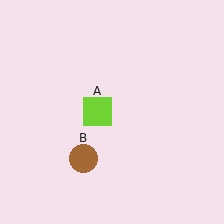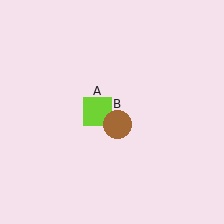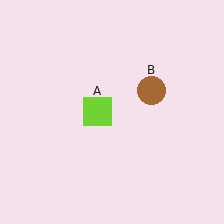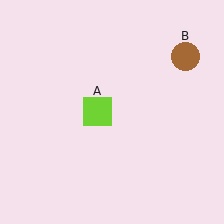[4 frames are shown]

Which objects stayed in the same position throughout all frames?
Lime square (object A) remained stationary.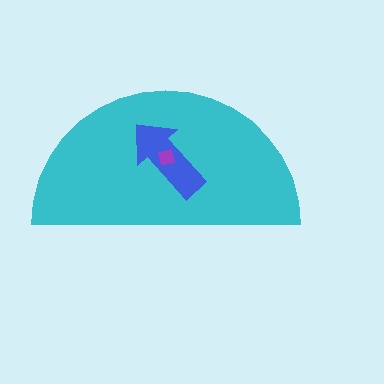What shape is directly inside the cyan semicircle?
The blue arrow.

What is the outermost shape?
The cyan semicircle.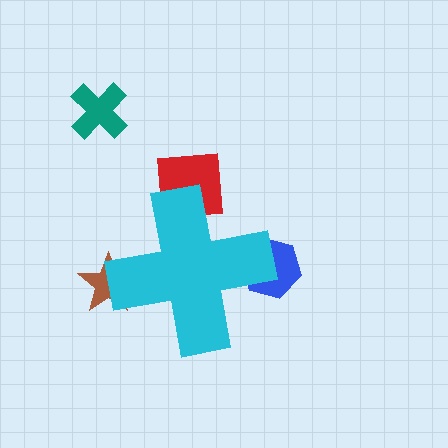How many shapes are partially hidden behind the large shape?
3 shapes are partially hidden.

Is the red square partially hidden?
Yes, the red square is partially hidden behind the cyan cross.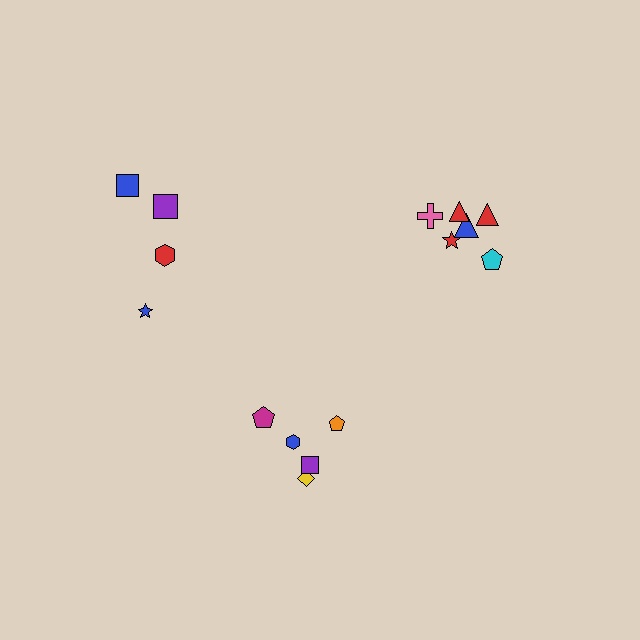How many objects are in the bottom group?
There are 5 objects.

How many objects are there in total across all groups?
There are 15 objects.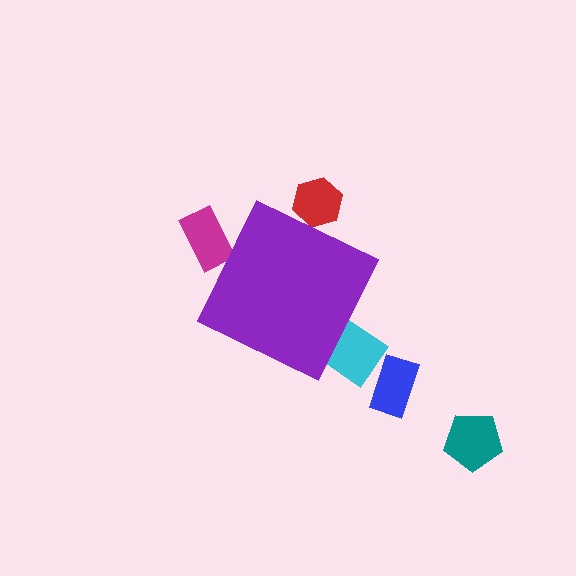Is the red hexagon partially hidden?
Yes, the red hexagon is partially hidden behind the purple diamond.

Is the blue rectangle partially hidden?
No, the blue rectangle is fully visible.